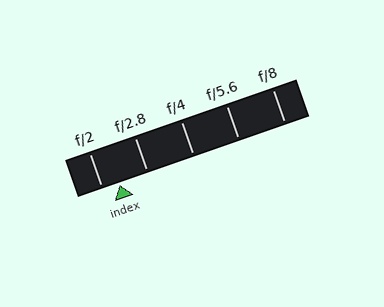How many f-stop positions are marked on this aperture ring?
There are 5 f-stop positions marked.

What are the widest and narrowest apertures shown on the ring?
The widest aperture shown is f/2 and the narrowest is f/8.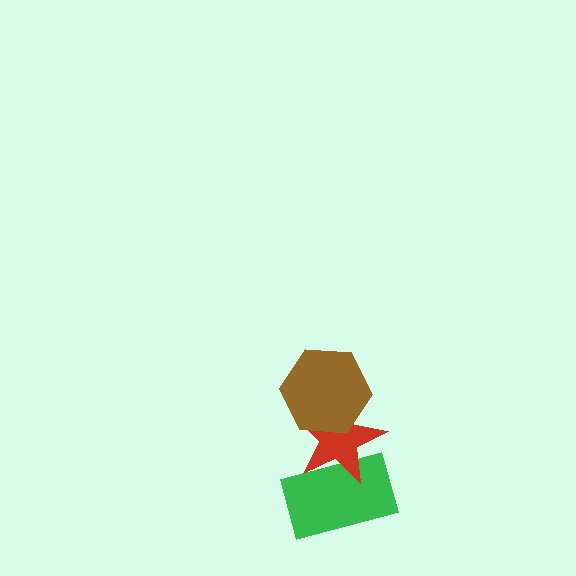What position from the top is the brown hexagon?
The brown hexagon is 1st from the top.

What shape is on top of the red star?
The brown hexagon is on top of the red star.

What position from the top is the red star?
The red star is 2nd from the top.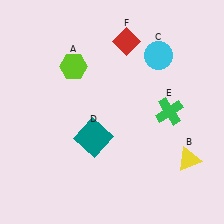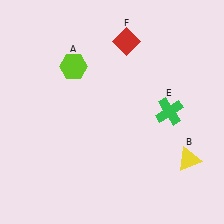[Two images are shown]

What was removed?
The teal square (D), the cyan circle (C) were removed in Image 2.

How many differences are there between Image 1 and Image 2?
There are 2 differences between the two images.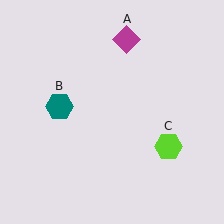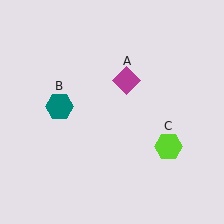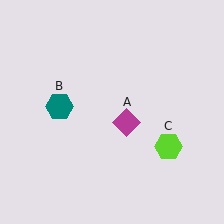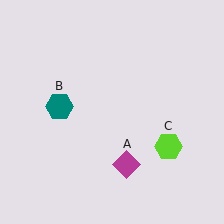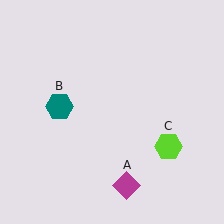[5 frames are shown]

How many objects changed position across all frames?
1 object changed position: magenta diamond (object A).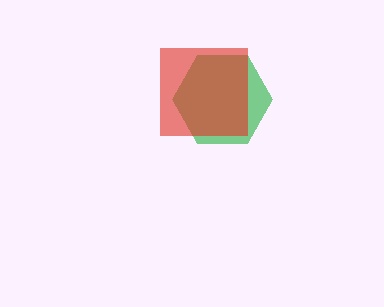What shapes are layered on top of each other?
The layered shapes are: a green hexagon, a red square.